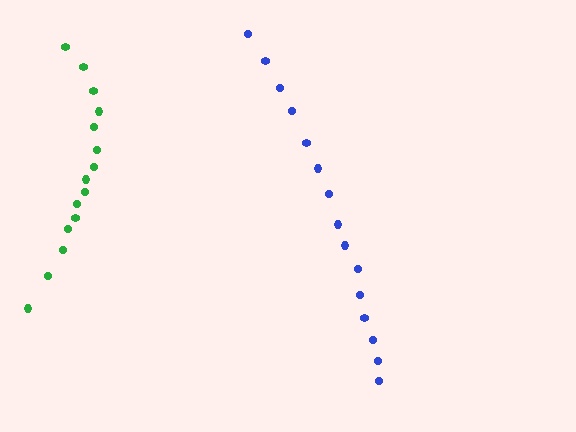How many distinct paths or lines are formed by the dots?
There are 2 distinct paths.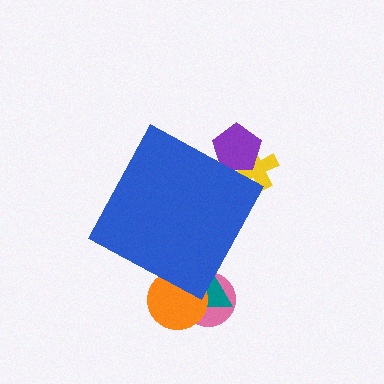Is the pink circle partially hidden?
Yes, the pink circle is partially hidden behind the blue diamond.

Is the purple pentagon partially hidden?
Yes, the purple pentagon is partially hidden behind the blue diamond.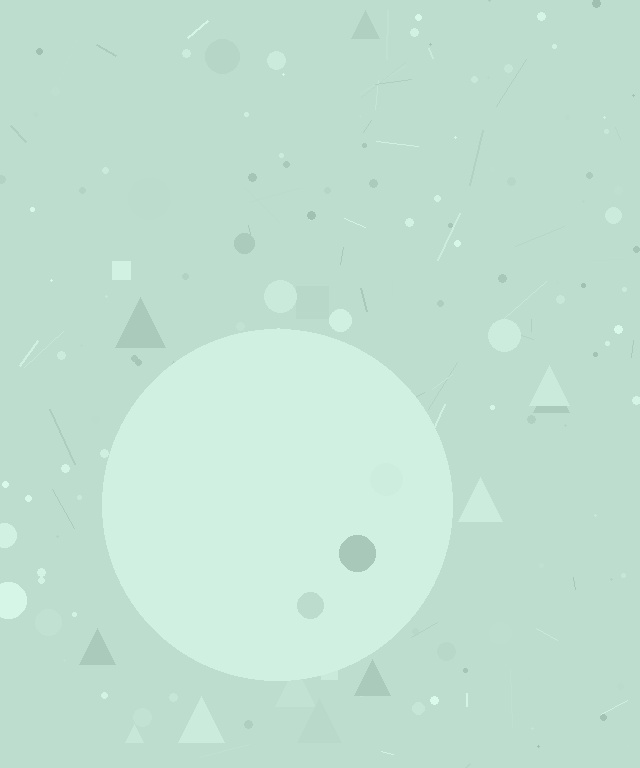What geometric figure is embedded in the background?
A circle is embedded in the background.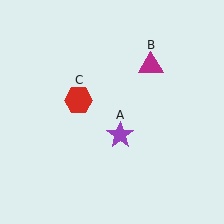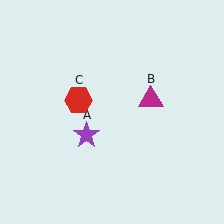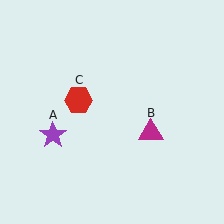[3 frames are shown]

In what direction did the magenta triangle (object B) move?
The magenta triangle (object B) moved down.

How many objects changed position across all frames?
2 objects changed position: purple star (object A), magenta triangle (object B).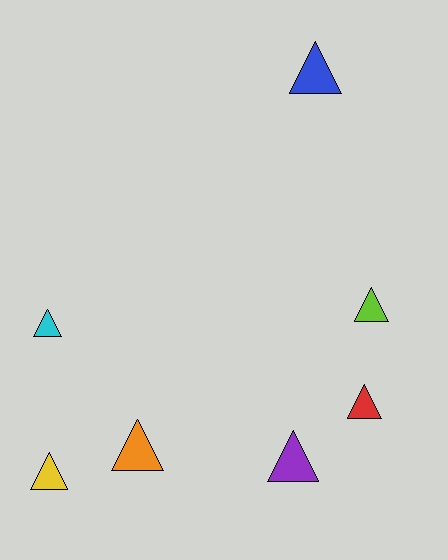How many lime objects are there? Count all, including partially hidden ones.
There is 1 lime object.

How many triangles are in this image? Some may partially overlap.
There are 7 triangles.